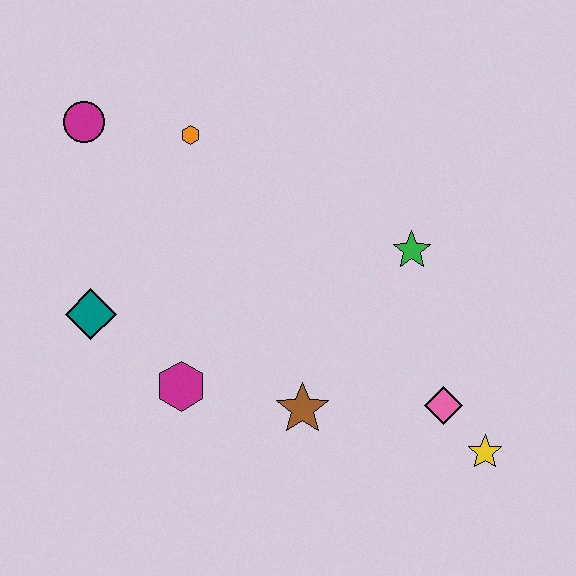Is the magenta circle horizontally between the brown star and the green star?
No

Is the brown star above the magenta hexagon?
No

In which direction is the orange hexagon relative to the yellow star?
The orange hexagon is above the yellow star.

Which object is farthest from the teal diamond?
The yellow star is farthest from the teal diamond.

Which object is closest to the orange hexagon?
The magenta circle is closest to the orange hexagon.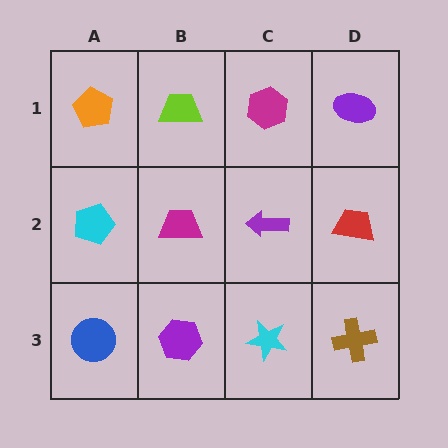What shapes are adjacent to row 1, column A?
A cyan pentagon (row 2, column A), a lime trapezoid (row 1, column B).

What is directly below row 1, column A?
A cyan pentagon.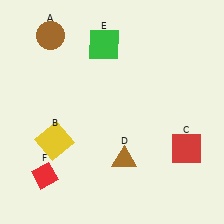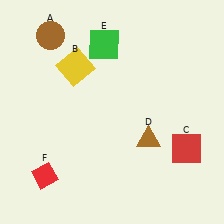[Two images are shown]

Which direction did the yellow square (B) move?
The yellow square (B) moved up.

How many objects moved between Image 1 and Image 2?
2 objects moved between the two images.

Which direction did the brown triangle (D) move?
The brown triangle (D) moved right.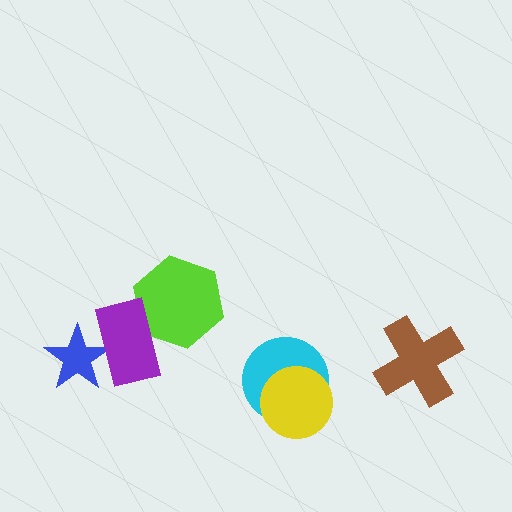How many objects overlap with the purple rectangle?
2 objects overlap with the purple rectangle.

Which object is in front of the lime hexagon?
The purple rectangle is in front of the lime hexagon.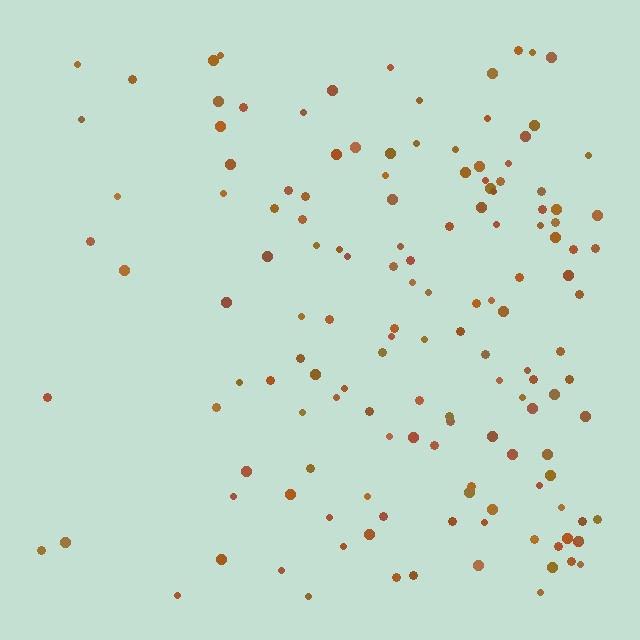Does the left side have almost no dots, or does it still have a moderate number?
Still a moderate number, just noticeably fewer than the right.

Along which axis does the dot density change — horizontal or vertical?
Horizontal.